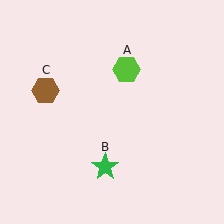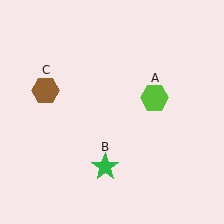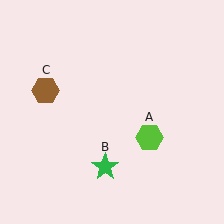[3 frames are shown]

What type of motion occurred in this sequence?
The lime hexagon (object A) rotated clockwise around the center of the scene.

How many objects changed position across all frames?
1 object changed position: lime hexagon (object A).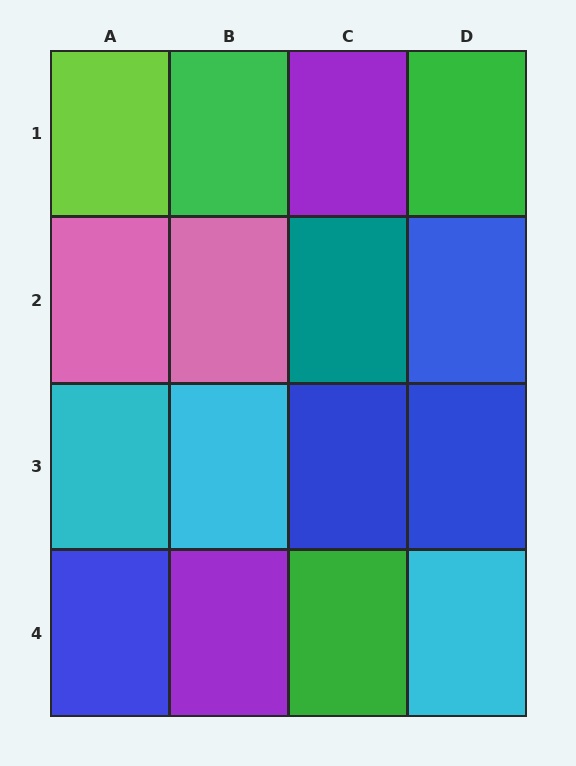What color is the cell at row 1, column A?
Lime.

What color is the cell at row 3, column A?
Cyan.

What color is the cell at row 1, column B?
Green.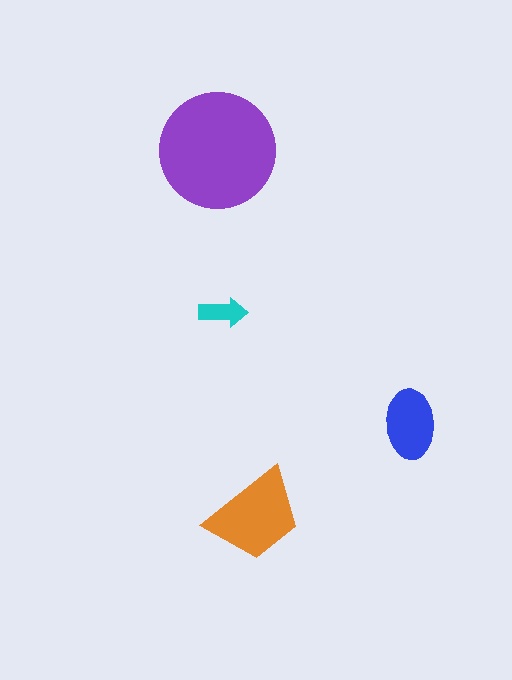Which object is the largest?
The purple circle.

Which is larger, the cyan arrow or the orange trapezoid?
The orange trapezoid.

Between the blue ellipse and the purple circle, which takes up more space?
The purple circle.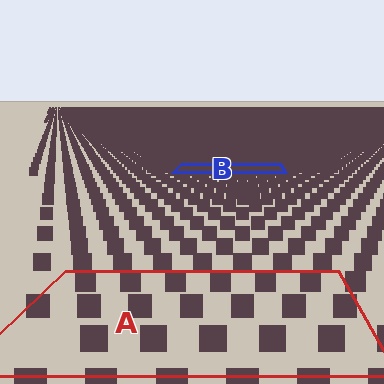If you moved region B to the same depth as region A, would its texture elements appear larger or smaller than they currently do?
They would appear larger. At a closer depth, the same texture elements are projected at a bigger on-screen size.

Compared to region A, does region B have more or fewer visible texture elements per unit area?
Region B has more texture elements per unit area — they are packed more densely because it is farther away.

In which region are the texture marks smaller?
The texture marks are smaller in region B, because it is farther away.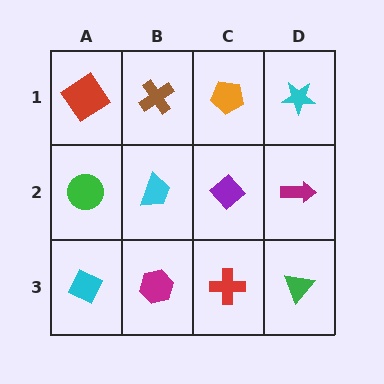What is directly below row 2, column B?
A magenta hexagon.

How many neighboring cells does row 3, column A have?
2.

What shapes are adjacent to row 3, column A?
A green circle (row 2, column A), a magenta hexagon (row 3, column B).